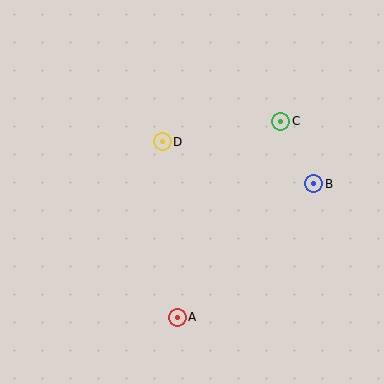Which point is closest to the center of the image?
Point D at (162, 142) is closest to the center.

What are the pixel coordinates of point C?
Point C is at (281, 121).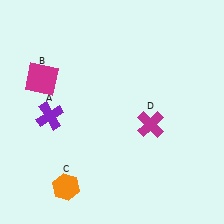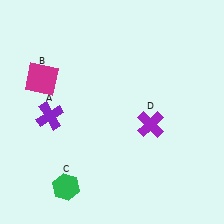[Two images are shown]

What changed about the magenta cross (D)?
In Image 1, D is magenta. In Image 2, it changed to purple.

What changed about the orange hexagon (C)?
In Image 1, C is orange. In Image 2, it changed to green.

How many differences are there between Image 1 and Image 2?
There are 2 differences between the two images.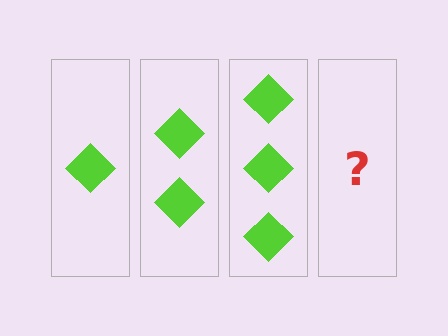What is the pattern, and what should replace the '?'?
The pattern is that each step adds one more diamond. The '?' should be 4 diamonds.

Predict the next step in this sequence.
The next step is 4 diamonds.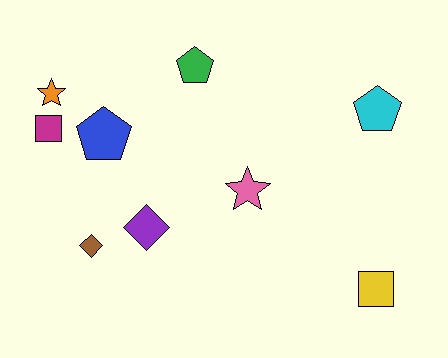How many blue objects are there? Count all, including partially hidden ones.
There is 1 blue object.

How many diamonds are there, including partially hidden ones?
There are 2 diamonds.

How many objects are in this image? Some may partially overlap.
There are 9 objects.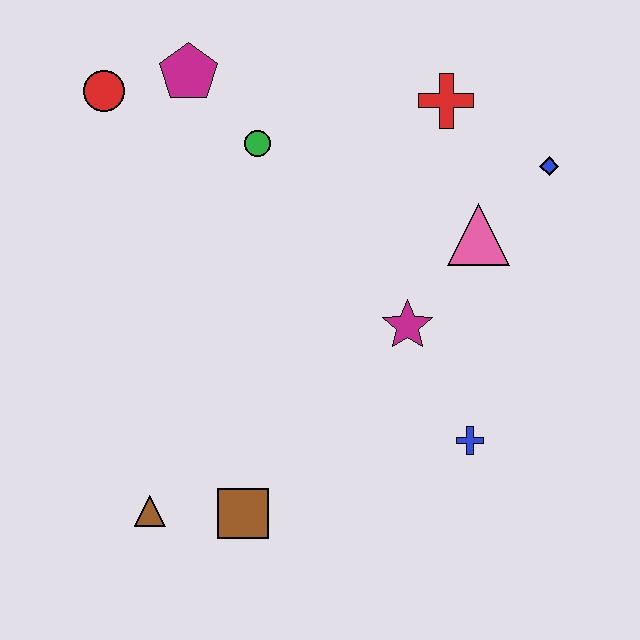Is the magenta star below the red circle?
Yes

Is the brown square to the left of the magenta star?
Yes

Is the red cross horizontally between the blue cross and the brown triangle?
Yes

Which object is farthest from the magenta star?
The red circle is farthest from the magenta star.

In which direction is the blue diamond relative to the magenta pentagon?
The blue diamond is to the right of the magenta pentagon.